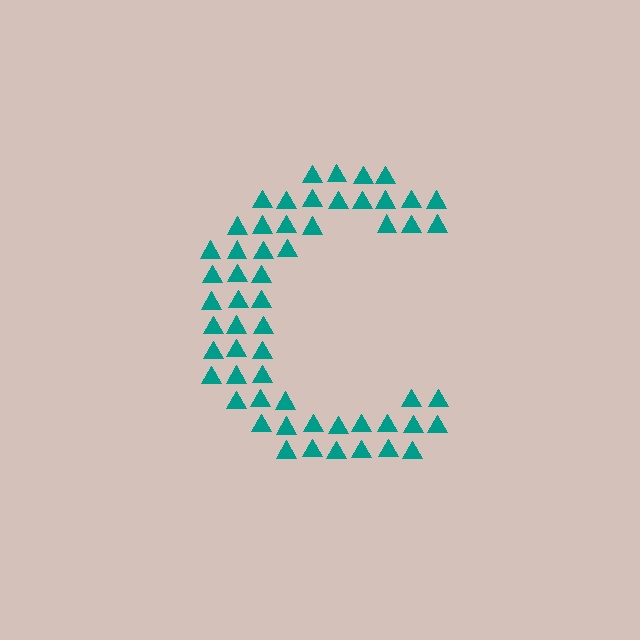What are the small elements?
The small elements are triangles.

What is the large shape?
The large shape is the letter C.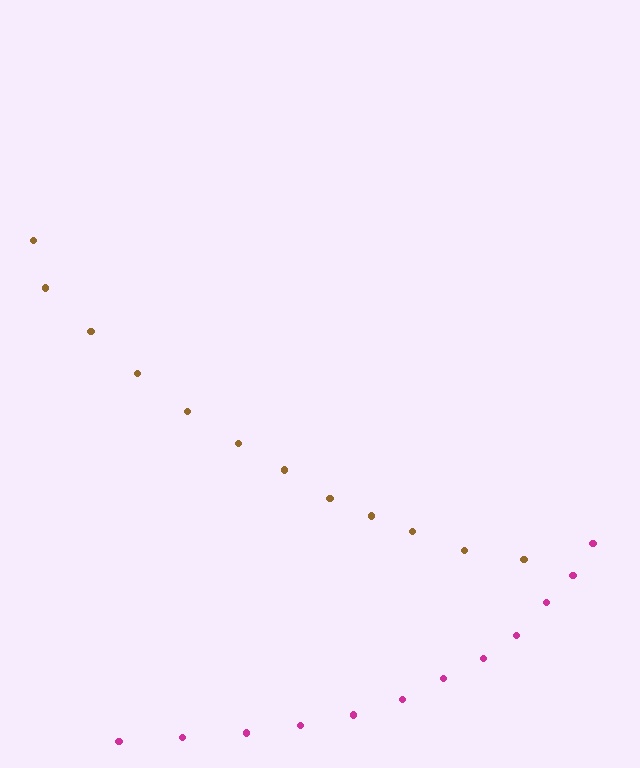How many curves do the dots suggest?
There are 2 distinct paths.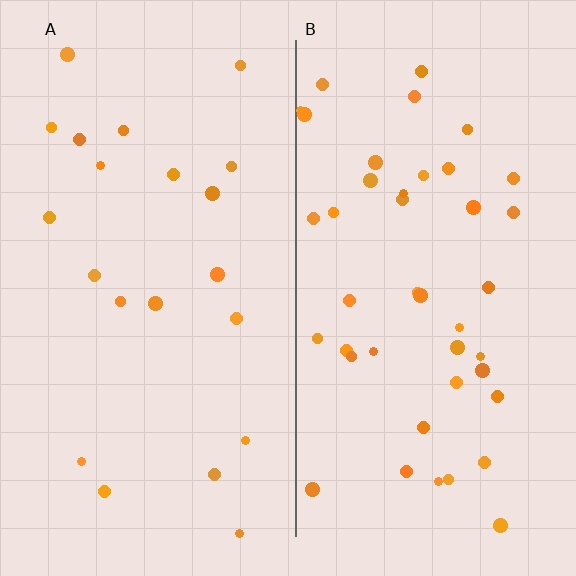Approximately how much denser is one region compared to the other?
Approximately 2.0× — region B over region A.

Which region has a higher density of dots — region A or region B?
B (the right).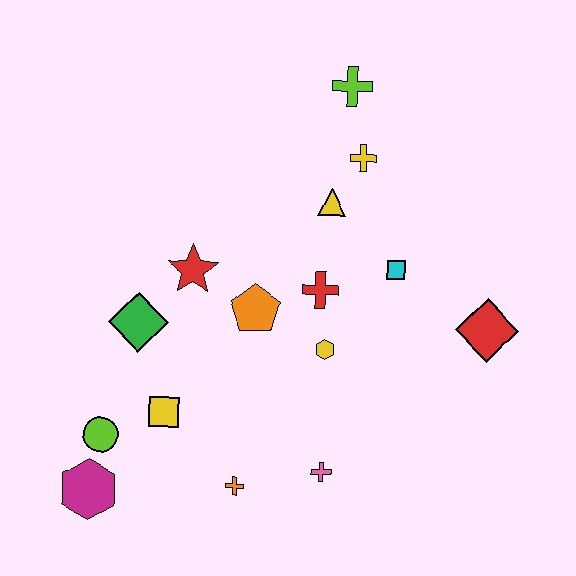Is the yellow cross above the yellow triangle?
Yes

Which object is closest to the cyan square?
The red cross is closest to the cyan square.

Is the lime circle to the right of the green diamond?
No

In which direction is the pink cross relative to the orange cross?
The pink cross is to the right of the orange cross.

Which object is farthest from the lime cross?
The magenta hexagon is farthest from the lime cross.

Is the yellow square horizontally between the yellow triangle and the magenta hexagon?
Yes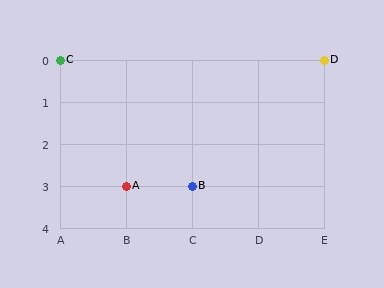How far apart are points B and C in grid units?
Points B and C are 2 columns and 3 rows apart (about 3.6 grid units diagonally).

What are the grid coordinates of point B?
Point B is at grid coordinates (C, 3).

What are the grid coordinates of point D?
Point D is at grid coordinates (E, 0).